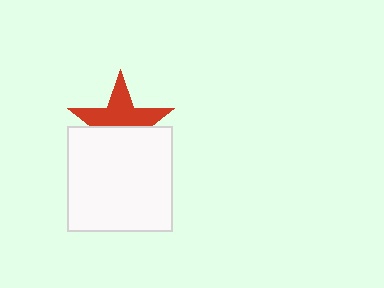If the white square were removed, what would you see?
You would see the complete red star.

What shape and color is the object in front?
The object in front is a white square.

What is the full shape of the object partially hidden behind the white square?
The partially hidden object is a red star.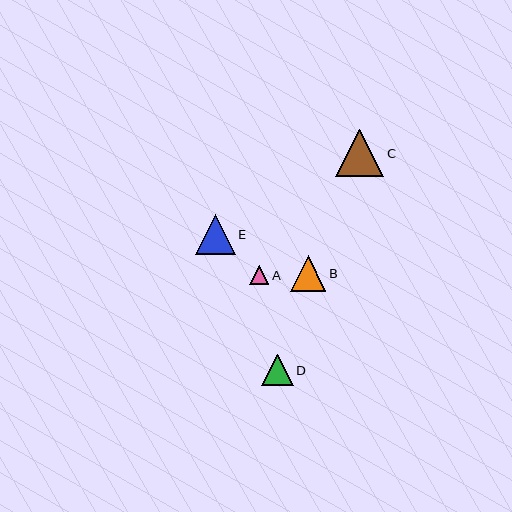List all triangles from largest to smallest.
From largest to smallest: C, E, B, D, A.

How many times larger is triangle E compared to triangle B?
Triangle E is approximately 1.1 times the size of triangle B.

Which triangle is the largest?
Triangle C is the largest with a size of approximately 48 pixels.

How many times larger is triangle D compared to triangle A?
Triangle D is approximately 1.6 times the size of triangle A.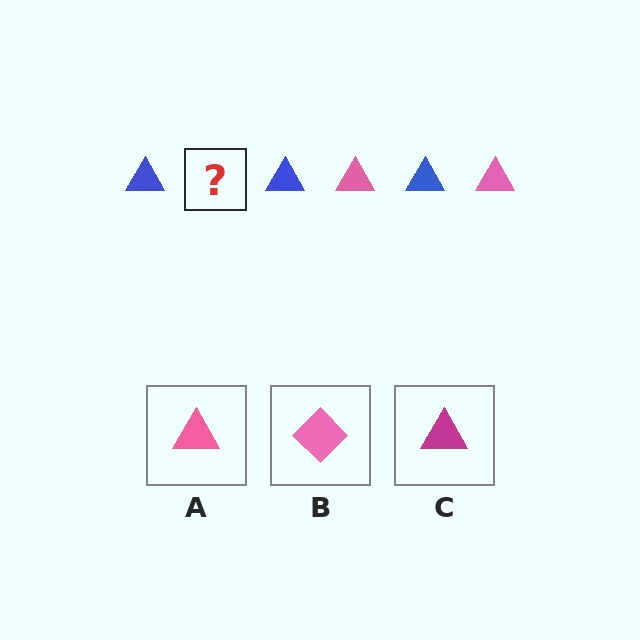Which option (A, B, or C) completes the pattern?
A.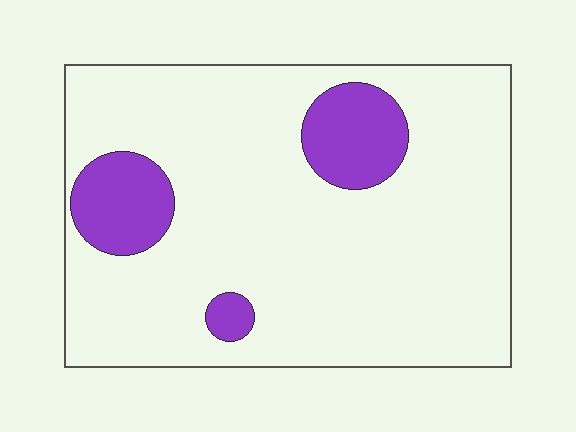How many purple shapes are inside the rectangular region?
3.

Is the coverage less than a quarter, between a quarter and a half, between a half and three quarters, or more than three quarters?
Less than a quarter.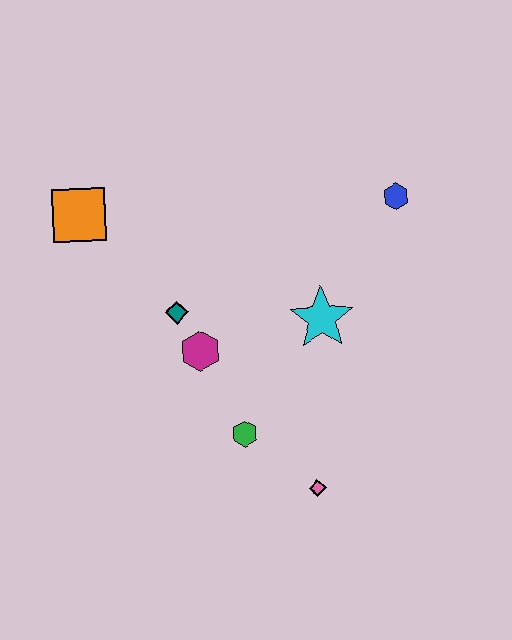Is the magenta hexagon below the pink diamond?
No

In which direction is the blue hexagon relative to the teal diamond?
The blue hexagon is to the right of the teal diamond.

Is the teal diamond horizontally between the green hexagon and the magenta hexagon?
No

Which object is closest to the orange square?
The teal diamond is closest to the orange square.